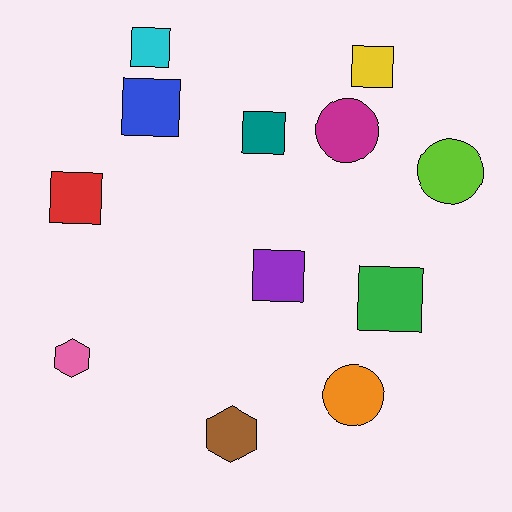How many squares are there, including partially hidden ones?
There are 7 squares.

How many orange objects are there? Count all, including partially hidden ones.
There is 1 orange object.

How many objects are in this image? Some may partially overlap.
There are 12 objects.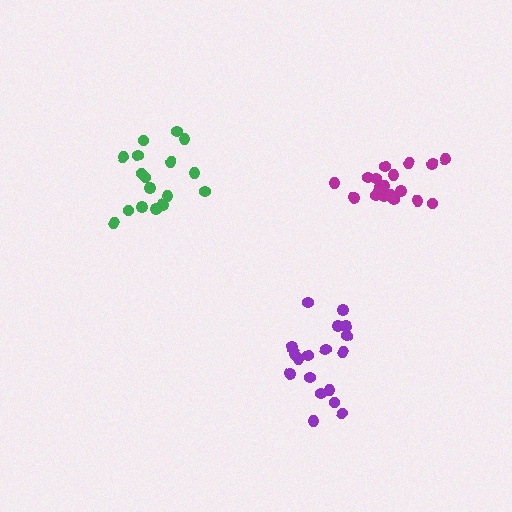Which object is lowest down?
The purple cluster is bottommost.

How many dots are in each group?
Group 1: 18 dots, Group 2: 17 dots, Group 3: 20 dots (55 total).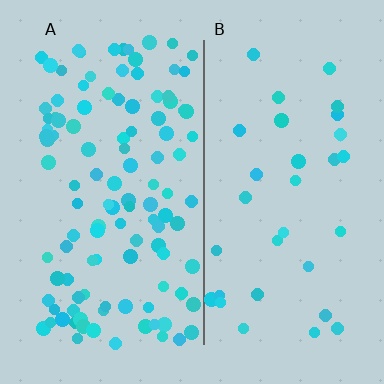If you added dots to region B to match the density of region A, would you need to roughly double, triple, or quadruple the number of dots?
Approximately triple.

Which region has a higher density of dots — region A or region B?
A (the left).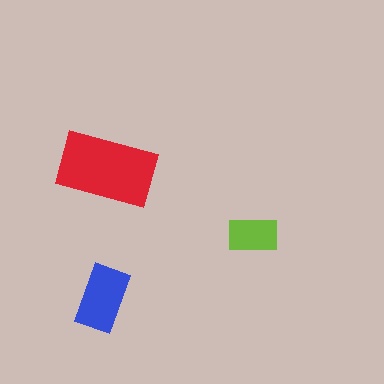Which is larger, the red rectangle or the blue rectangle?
The red one.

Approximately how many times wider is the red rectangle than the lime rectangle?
About 2 times wider.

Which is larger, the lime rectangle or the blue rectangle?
The blue one.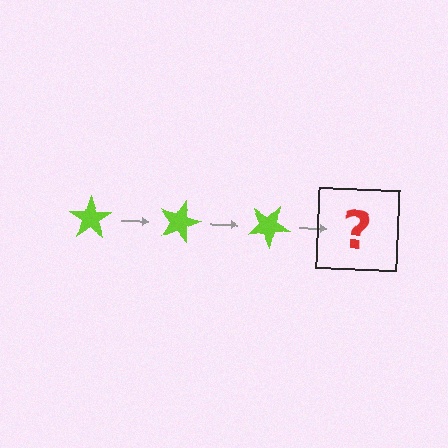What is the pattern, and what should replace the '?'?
The pattern is that the star rotates 15 degrees each step. The '?' should be a lime star rotated 45 degrees.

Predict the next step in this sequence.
The next step is a lime star rotated 45 degrees.